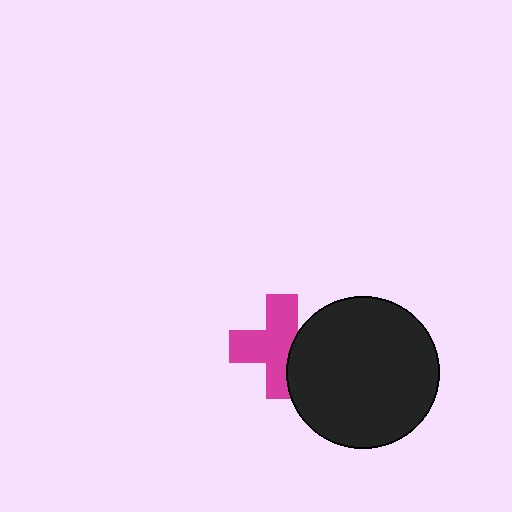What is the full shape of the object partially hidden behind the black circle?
The partially hidden object is a magenta cross.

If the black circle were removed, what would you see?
You would see the complete magenta cross.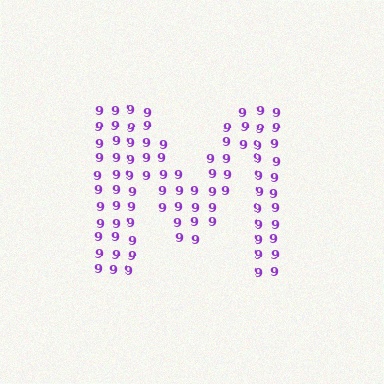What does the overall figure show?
The overall figure shows the letter M.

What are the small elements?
The small elements are digit 9's.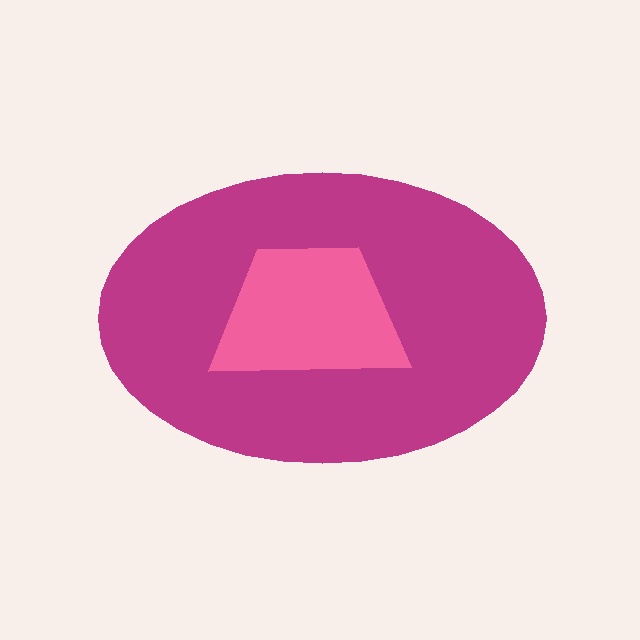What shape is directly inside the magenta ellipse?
The pink trapezoid.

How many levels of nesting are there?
2.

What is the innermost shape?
The pink trapezoid.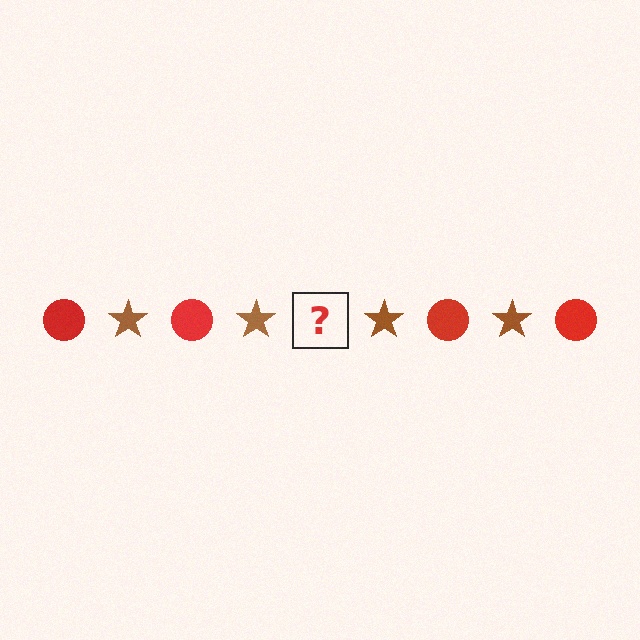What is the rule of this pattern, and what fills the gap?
The rule is that the pattern alternates between red circle and brown star. The gap should be filled with a red circle.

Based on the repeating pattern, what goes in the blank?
The blank should be a red circle.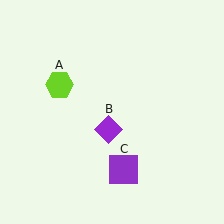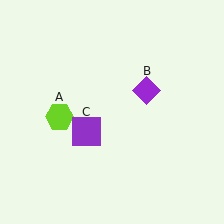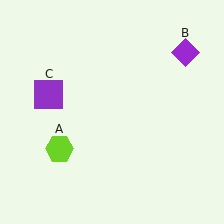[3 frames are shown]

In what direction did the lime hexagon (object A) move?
The lime hexagon (object A) moved down.